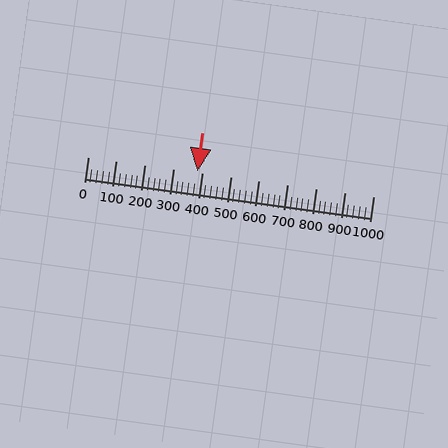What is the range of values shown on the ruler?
The ruler shows values from 0 to 1000.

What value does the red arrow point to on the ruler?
The red arrow points to approximately 384.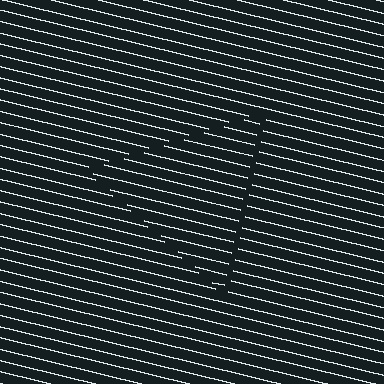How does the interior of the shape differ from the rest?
The interior of the shape contains the same grating, shifted by half a period — the contour is defined by the phase discontinuity where line-ends from the inner and outer gratings abut.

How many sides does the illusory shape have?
3 sides — the line-ends trace a triangle.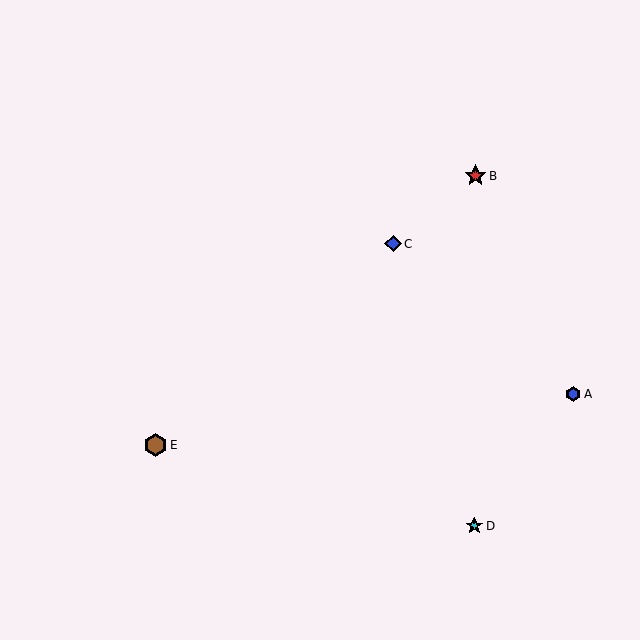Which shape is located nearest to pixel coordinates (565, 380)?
The blue hexagon (labeled A) at (573, 394) is nearest to that location.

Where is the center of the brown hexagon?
The center of the brown hexagon is at (155, 445).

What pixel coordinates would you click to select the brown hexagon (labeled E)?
Click at (155, 445) to select the brown hexagon E.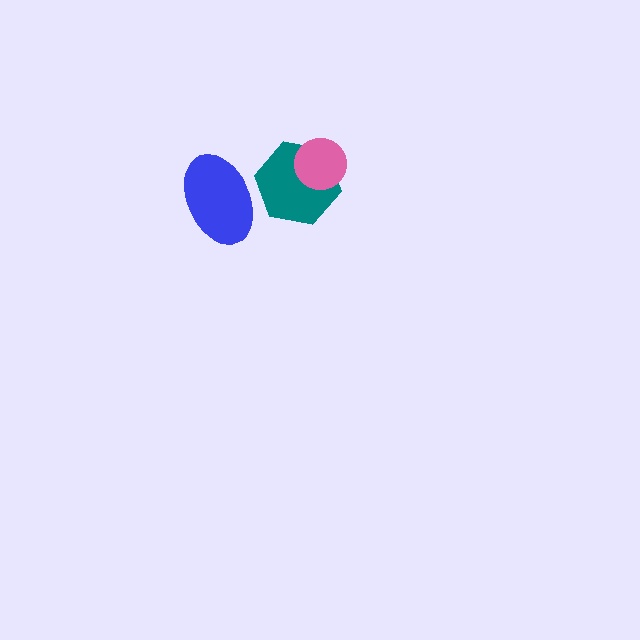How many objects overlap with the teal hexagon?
2 objects overlap with the teal hexagon.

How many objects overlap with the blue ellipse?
1 object overlaps with the blue ellipse.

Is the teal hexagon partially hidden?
Yes, it is partially covered by another shape.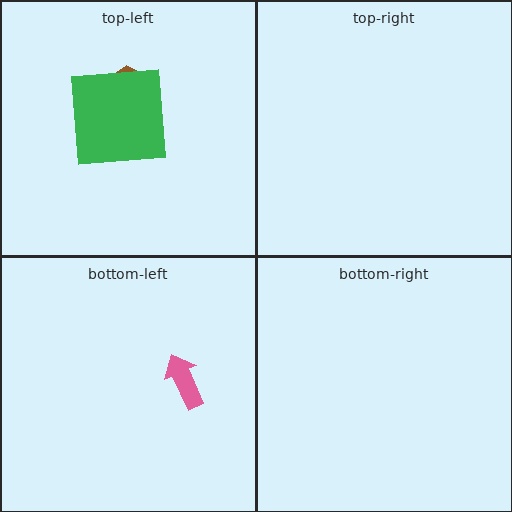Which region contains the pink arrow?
The bottom-left region.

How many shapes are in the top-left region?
2.